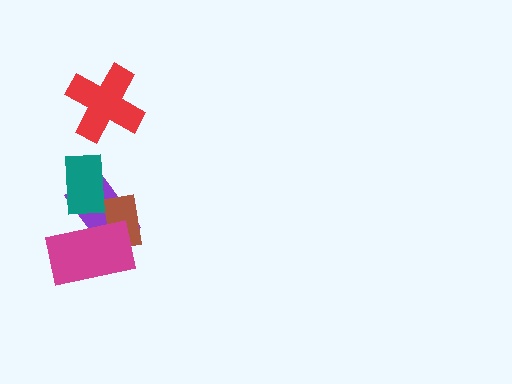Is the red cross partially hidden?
No, no other shape covers it.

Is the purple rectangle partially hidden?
Yes, it is partially covered by another shape.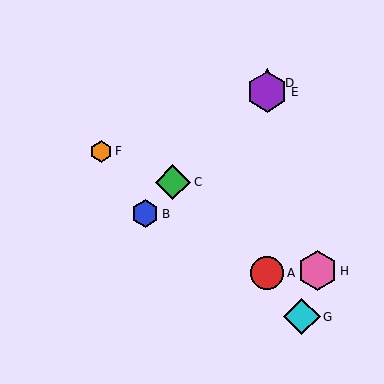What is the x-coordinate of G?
Object G is at x≈302.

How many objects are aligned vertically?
3 objects (A, D, E) are aligned vertically.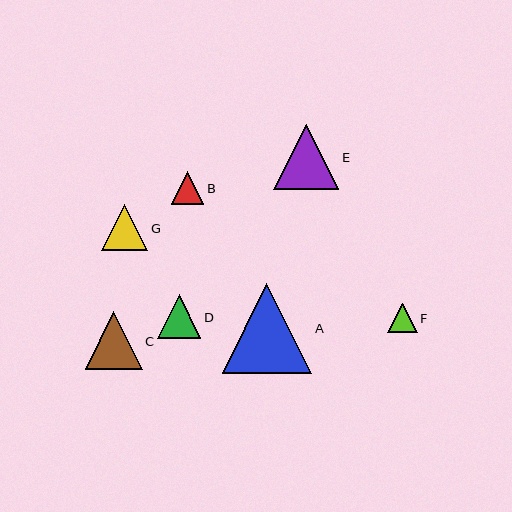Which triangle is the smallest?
Triangle F is the smallest with a size of approximately 29 pixels.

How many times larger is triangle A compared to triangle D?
Triangle A is approximately 2.0 times the size of triangle D.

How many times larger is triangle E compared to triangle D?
Triangle E is approximately 1.5 times the size of triangle D.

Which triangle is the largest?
Triangle A is the largest with a size of approximately 89 pixels.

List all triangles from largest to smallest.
From largest to smallest: A, E, C, G, D, B, F.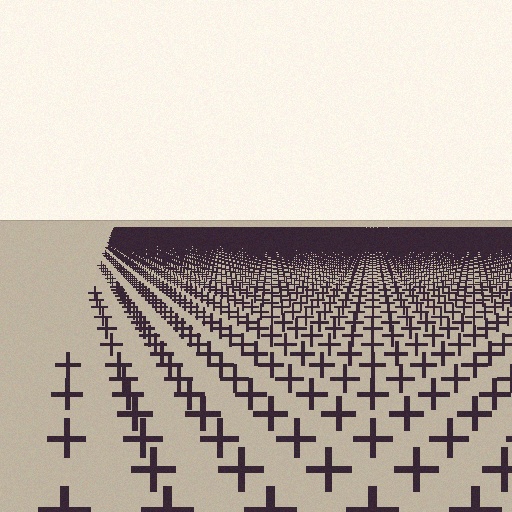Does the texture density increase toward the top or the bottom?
Density increases toward the top.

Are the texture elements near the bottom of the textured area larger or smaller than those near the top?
Larger. Near the bottom, elements are closer to the viewer and appear at a bigger on-screen size.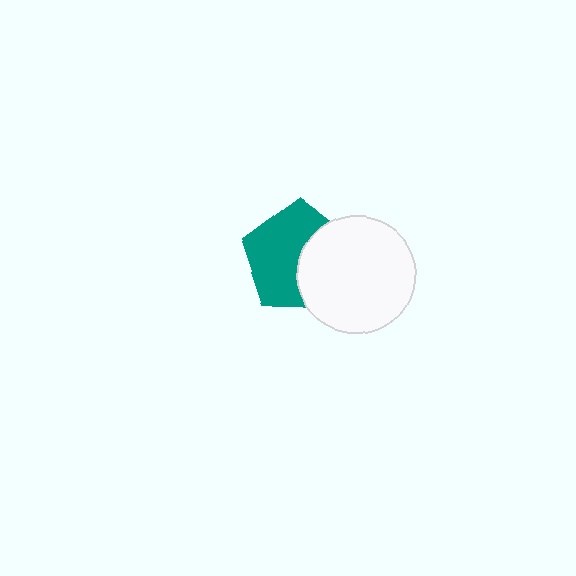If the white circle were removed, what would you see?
You would see the complete teal pentagon.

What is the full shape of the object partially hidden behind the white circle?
The partially hidden object is a teal pentagon.